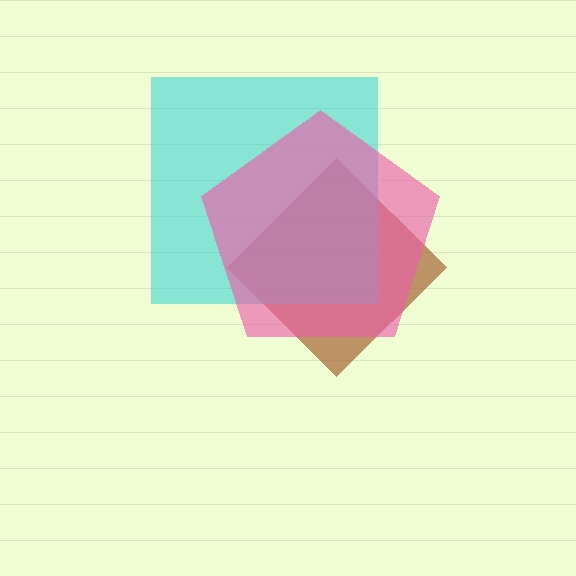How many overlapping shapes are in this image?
There are 3 overlapping shapes in the image.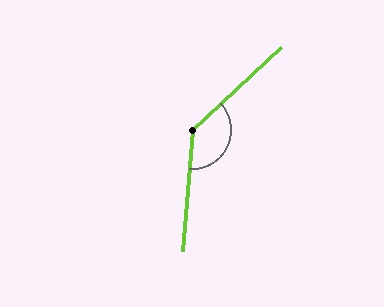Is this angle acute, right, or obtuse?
It is obtuse.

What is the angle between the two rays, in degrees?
Approximately 138 degrees.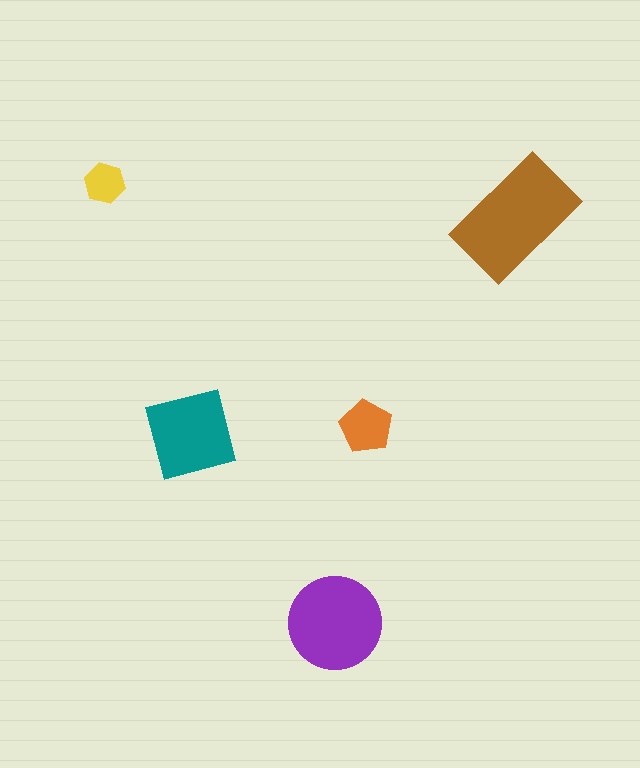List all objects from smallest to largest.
The yellow hexagon, the orange pentagon, the teal square, the purple circle, the brown rectangle.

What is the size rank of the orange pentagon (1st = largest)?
4th.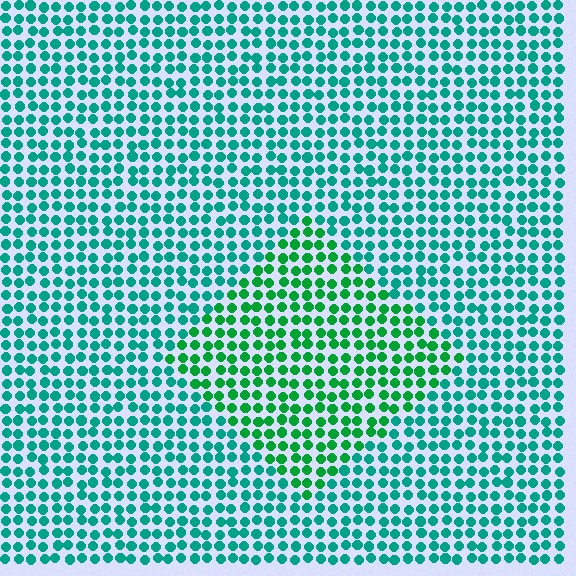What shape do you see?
I see a diamond.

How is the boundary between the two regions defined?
The boundary is defined purely by a slight shift in hue (about 32 degrees). Spacing, size, and orientation are identical on both sides.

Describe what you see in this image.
The image is filled with small teal elements in a uniform arrangement. A diamond-shaped region is visible where the elements are tinted to a slightly different hue, forming a subtle color boundary.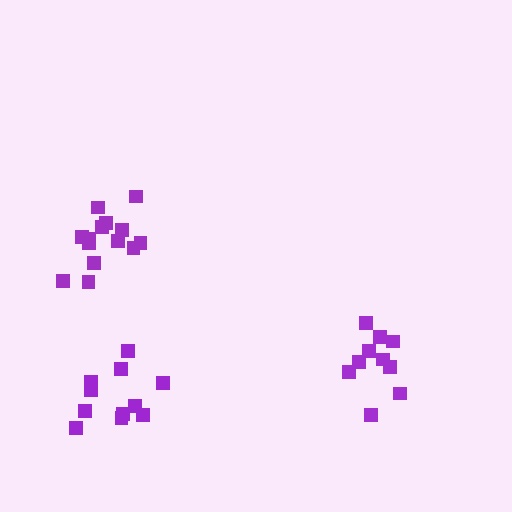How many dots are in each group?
Group 1: 14 dots, Group 2: 11 dots, Group 3: 10 dots (35 total).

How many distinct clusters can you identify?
There are 3 distinct clusters.